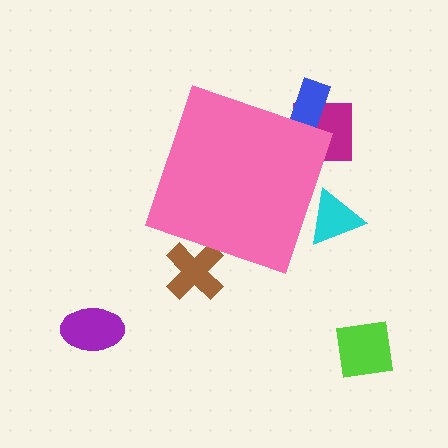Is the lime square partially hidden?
No, the lime square is fully visible.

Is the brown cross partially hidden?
Yes, the brown cross is partially hidden behind the pink diamond.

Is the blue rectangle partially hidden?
Yes, the blue rectangle is partially hidden behind the pink diamond.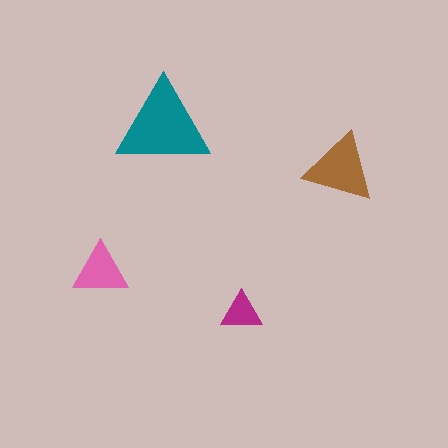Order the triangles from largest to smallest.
the teal one, the brown one, the pink one, the magenta one.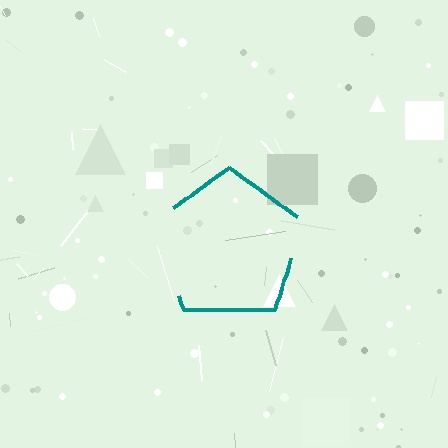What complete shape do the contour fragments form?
The contour fragments form a pentagon.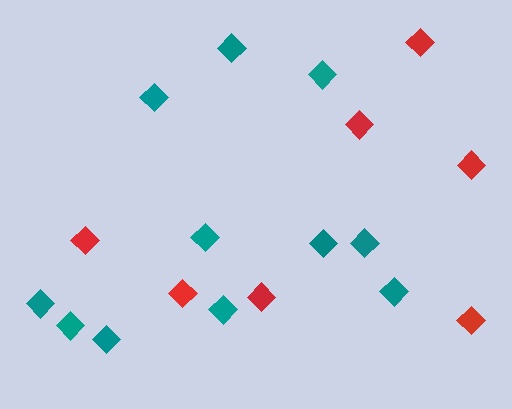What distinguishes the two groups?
There are 2 groups: one group of teal diamonds (11) and one group of red diamonds (7).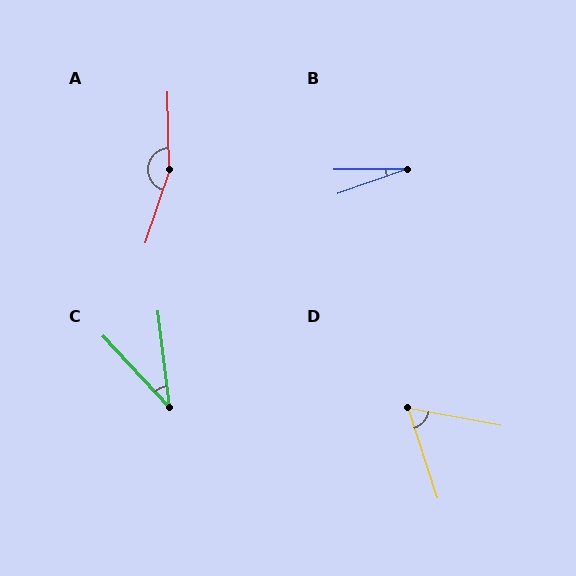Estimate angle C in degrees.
Approximately 36 degrees.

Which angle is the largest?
A, at approximately 161 degrees.